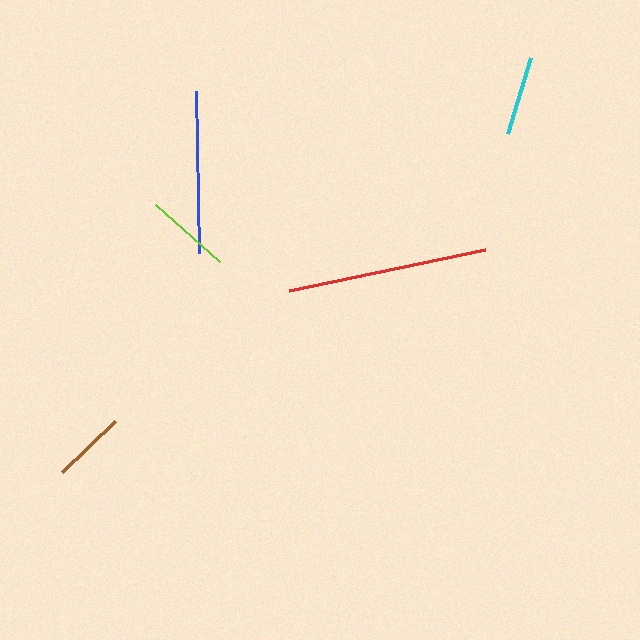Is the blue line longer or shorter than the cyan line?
The blue line is longer than the cyan line.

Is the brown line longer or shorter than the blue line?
The blue line is longer than the brown line.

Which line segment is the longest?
The red line is the longest at approximately 200 pixels.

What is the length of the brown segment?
The brown segment is approximately 74 pixels long.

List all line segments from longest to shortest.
From longest to shortest: red, blue, lime, cyan, brown.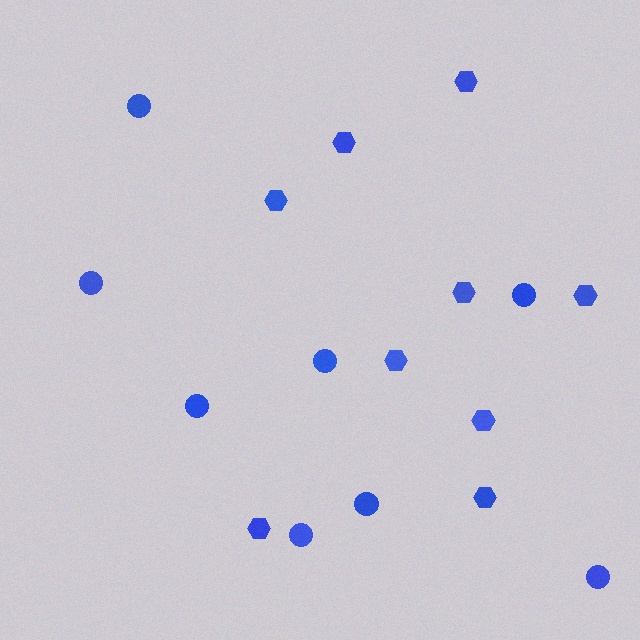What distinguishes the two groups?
There are 2 groups: one group of hexagons (9) and one group of circles (8).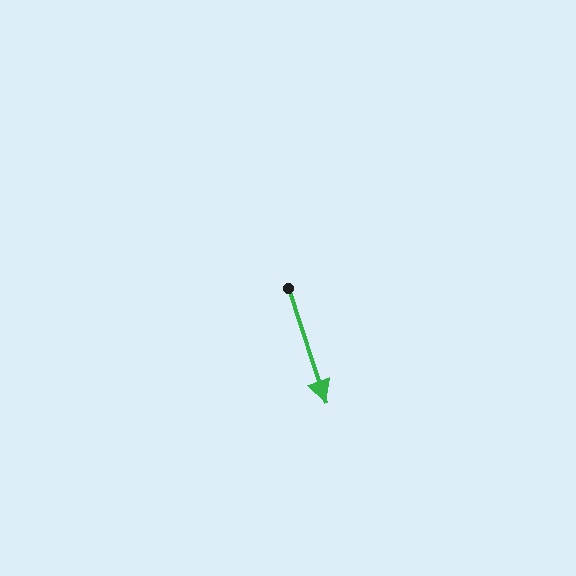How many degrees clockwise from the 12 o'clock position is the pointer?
Approximately 162 degrees.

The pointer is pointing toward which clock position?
Roughly 5 o'clock.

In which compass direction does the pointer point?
South.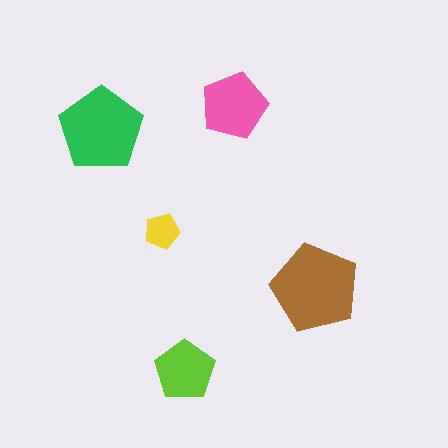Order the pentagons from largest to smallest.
the brown one, the green one, the pink one, the lime one, the yellow one.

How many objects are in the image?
There are 5 objects in the image.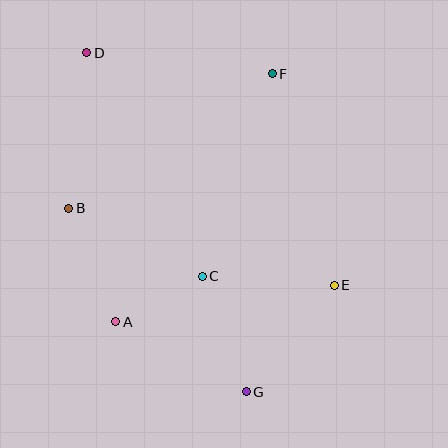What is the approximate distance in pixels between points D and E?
The distance between D and E is approximately 339 pixels.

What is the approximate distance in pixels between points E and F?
The distance between E and F is approximately 220 pixels.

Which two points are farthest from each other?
Points D and G are farthest from each other.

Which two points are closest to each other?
Points A and C are closest to each other.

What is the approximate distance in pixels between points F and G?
The distance between F and G is approximately 319 pixels.